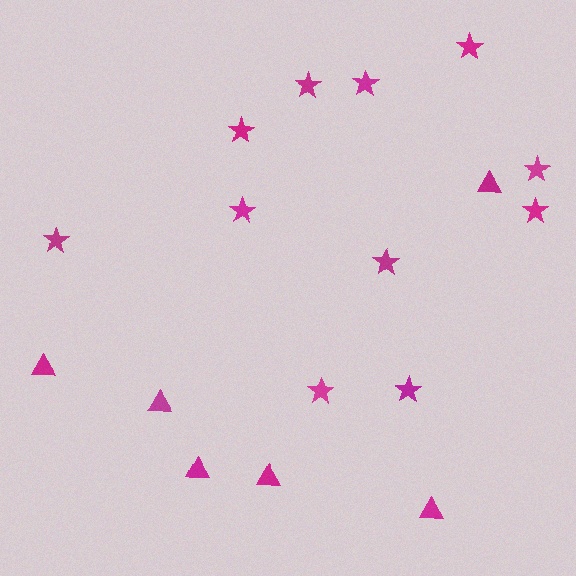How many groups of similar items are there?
There are 2 groups: one group of triangles (6) and one group of stars (11).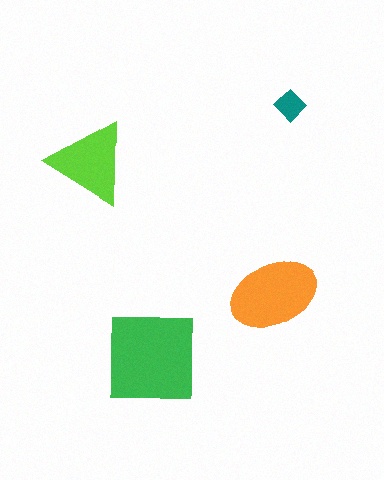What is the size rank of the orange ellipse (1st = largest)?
2nd.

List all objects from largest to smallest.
The green square, the orange ellipse, the lime triangle, the teal diamond.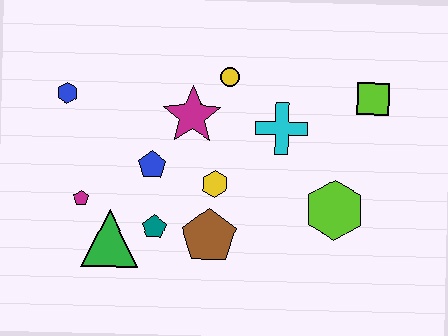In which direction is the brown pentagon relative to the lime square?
The brown pentagon is to the left of the lime square.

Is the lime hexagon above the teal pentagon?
Yes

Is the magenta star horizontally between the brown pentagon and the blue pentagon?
Yes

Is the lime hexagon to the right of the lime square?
No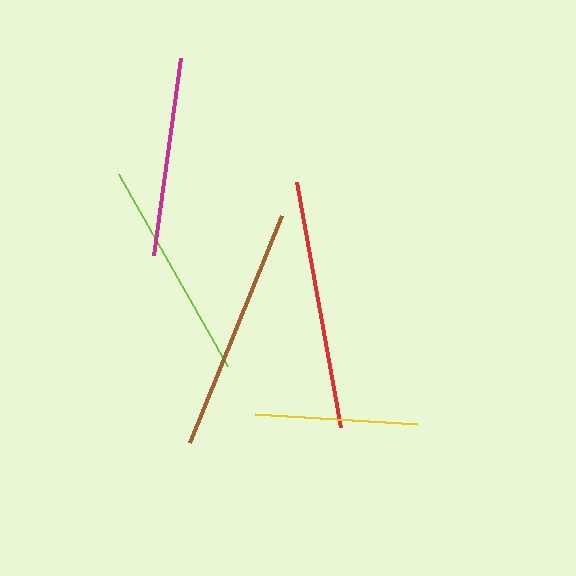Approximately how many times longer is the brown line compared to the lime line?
The brown line is approximately 1.1 times the length of the lime line.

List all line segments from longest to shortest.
From longest to shortest: red, brown, lime, magenta, yellow.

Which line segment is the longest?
The red line is the longest at approximately 249 pixels.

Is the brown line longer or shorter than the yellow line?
The brown line is longer than the yellow line.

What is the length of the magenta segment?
The magenta segment is approximately 199 pixels long.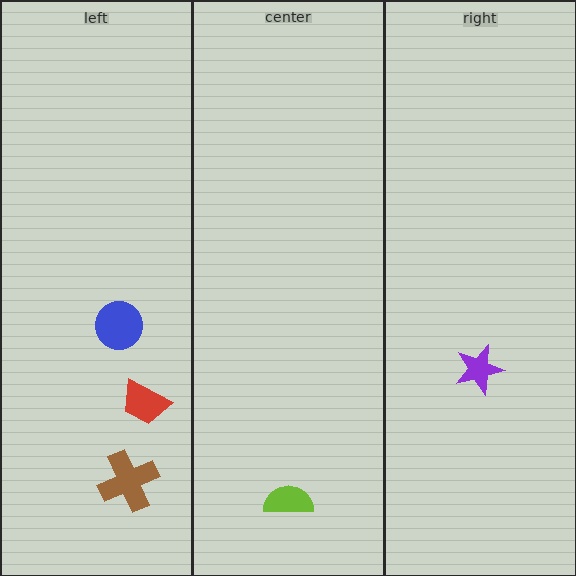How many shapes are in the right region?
1.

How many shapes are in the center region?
1.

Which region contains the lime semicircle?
The center region.